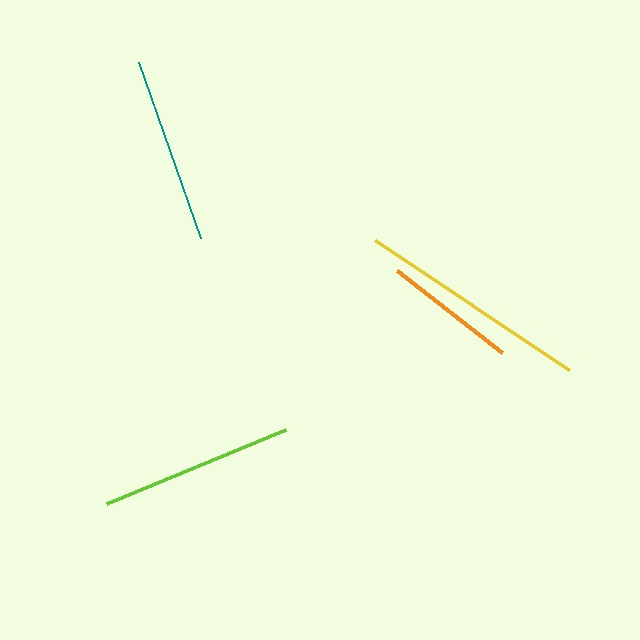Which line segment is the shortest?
The orange line is the shortest at approximately 132 pixels.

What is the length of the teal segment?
The teal segment is approximately 186 pixels long.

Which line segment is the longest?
The yellow line is the longest at approximately 234 pixels.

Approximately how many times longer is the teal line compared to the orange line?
The teal line is approximately 1.4 times the length of the orange line.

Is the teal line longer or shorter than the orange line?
The teal line is longer than the orange line.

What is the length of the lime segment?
The lime segment is approximately 194 pixels long.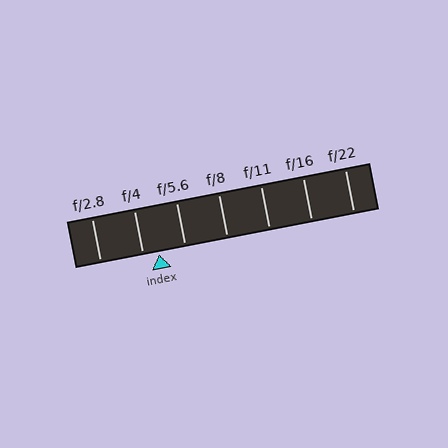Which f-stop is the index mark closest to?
The index mark is closest to f/4.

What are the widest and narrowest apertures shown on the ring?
The widest aperture shown is f/2.8 and the narrowest is f/22.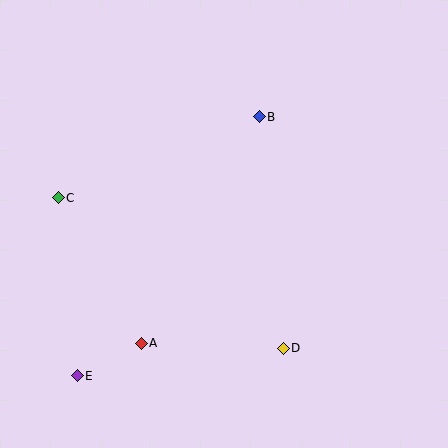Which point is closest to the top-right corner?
Point B is closest to the top-right corner.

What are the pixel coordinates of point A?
Point A is at (141, 343).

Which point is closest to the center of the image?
Point B at (259, 117) is closest to the center.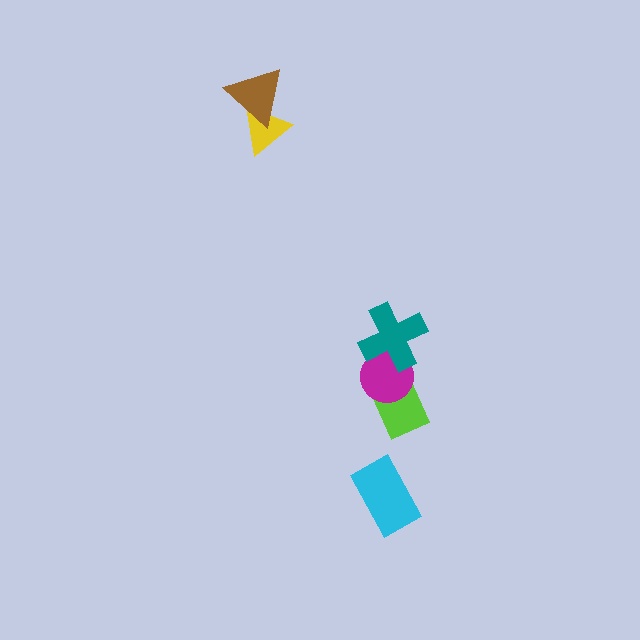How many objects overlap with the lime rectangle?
1 object overlaps with the lime rectangle.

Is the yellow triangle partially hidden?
Yes, it is partially covered by another shape.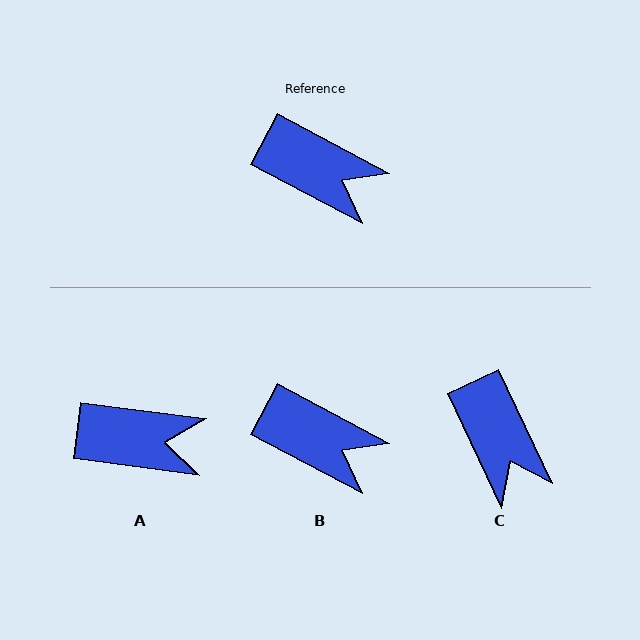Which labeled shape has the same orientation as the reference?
B.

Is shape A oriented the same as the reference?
No, it is off by about 21 degrees.